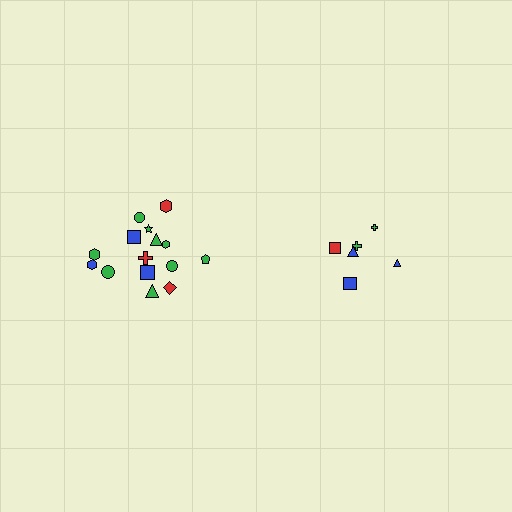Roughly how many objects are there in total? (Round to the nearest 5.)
Roughly 20 objects in total.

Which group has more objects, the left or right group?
The left group.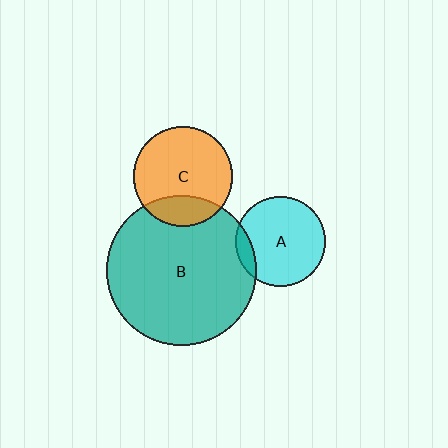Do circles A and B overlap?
Yes.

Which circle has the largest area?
Circle B (teal).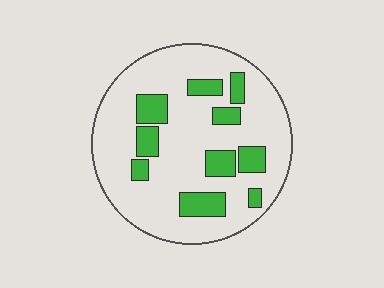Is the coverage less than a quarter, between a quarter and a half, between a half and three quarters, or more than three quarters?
Less than a quarter.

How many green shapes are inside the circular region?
10.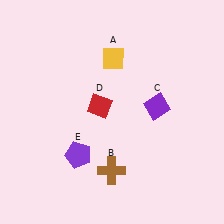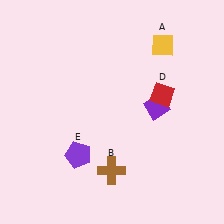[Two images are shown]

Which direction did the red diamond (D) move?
The red diamond (D) moved right.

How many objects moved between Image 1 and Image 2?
2 objects moved between the two images.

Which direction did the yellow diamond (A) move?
The yellow diamond (A) moved right.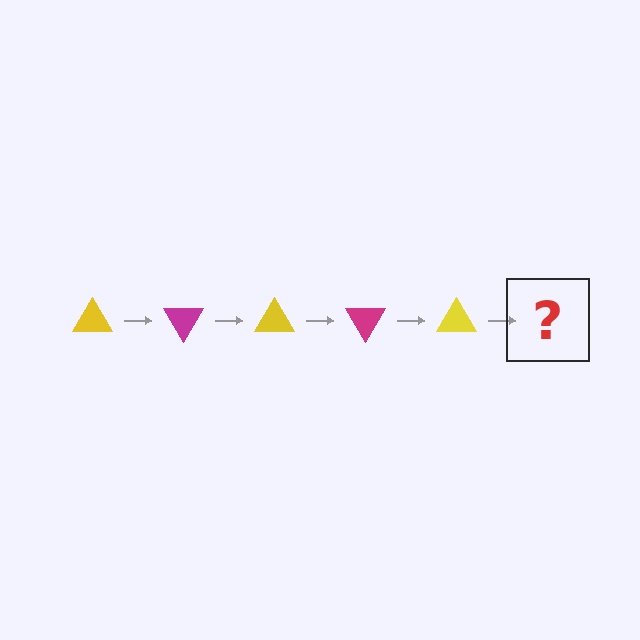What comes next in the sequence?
The next element should be a magenta triangle, rotated 300 degrees from the start.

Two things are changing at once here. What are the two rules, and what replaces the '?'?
The two rules are that it rotates 60 degrees each step and the color cycles through yellow and magenta. The '?' should be a magenta triangle, rotated 300 degrees from the start.